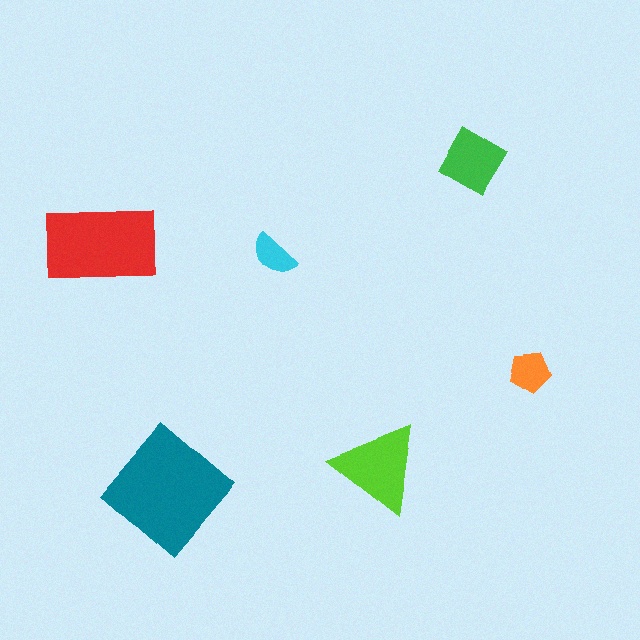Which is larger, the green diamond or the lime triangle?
The lime triangle.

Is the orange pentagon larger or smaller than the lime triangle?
Smaller.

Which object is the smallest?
The cyan semicircle.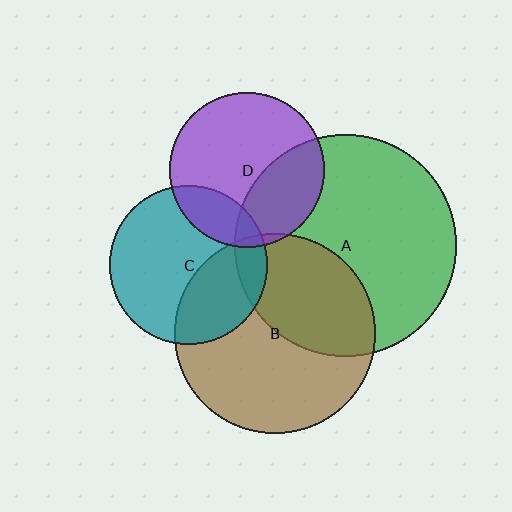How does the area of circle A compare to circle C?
Approximately 2.0 times.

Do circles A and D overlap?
Yes.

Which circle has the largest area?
Circle A (green).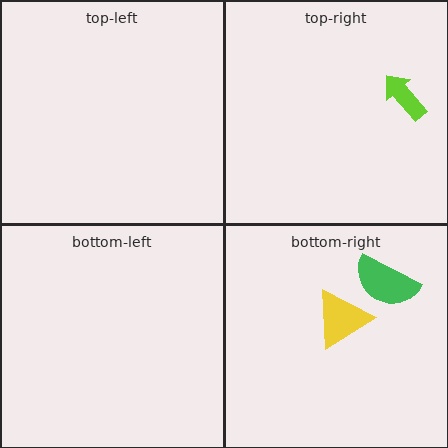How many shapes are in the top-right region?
1.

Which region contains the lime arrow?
The top-right region.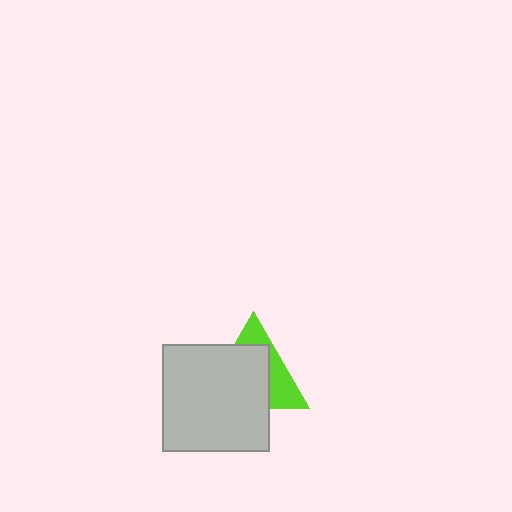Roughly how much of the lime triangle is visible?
A small part of it is visible (roughly 37%).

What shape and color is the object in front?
The object in front is a light gray square.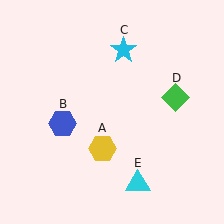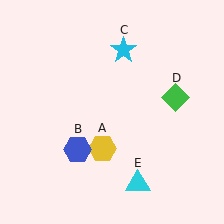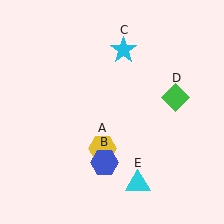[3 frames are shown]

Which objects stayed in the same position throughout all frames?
Yellow hexagon (object A) and cyan star (object C) and green diamond (object D) and cyan triangle (object E) remained stationary.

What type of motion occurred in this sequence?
The blue hexagon (object B) rotated counterclockwise around the center of the scene.